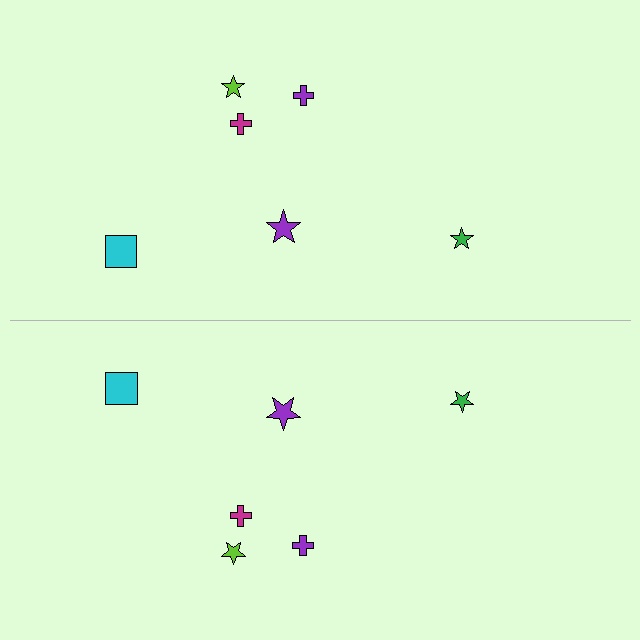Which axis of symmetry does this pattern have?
The pattern has a horizontal axis of symmetry running through the center of the image.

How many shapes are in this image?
There are 12 shapes in this image.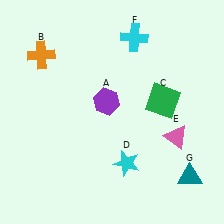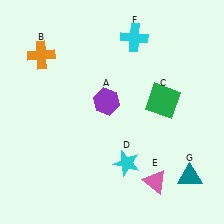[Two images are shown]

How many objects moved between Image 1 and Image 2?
1 object moved between the two images.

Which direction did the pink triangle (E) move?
The pink triangle (E) moved down.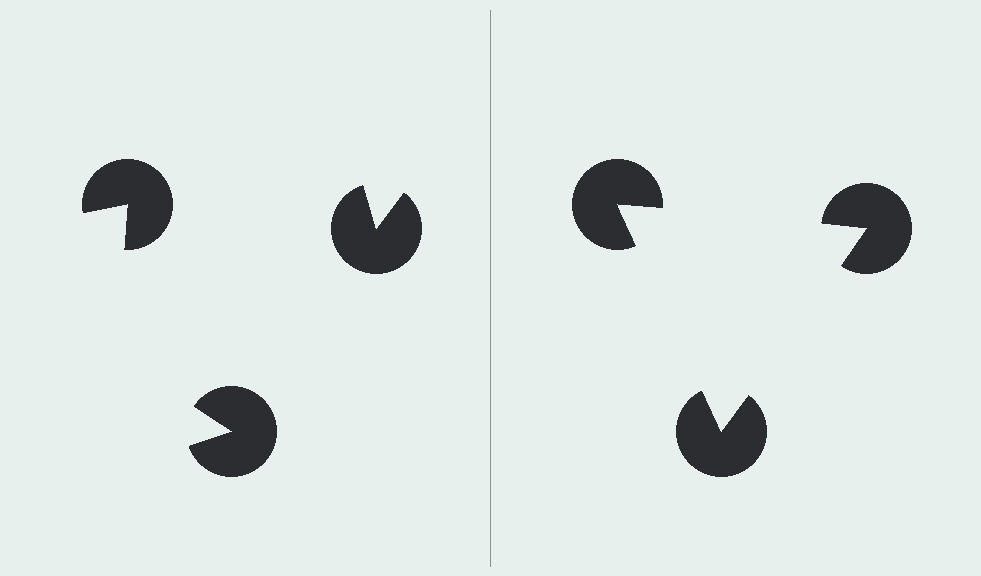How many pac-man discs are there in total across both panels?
6 — 3 on each side.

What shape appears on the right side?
An illusory triangle.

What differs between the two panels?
The pac-man discs are positioned identically on both sides; only the wedge orientations differ. On the right they align to a triangle; on the left they are misaligned.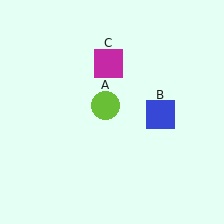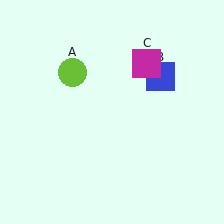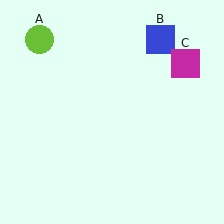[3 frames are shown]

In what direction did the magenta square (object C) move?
The magenta square (object C) moved right.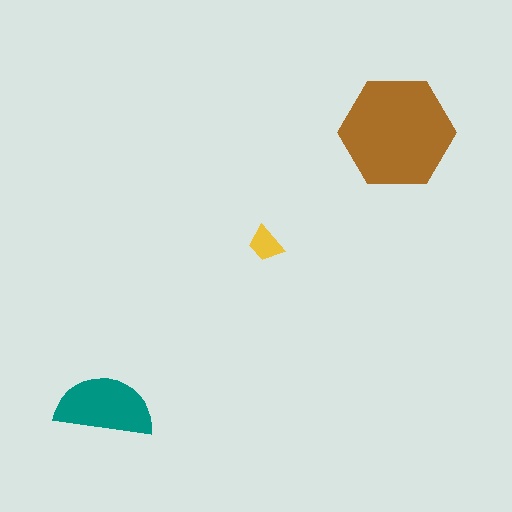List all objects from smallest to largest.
The yellow trapezoid, the teal semicircle, the brown hexagon.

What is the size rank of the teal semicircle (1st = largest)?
2nd.